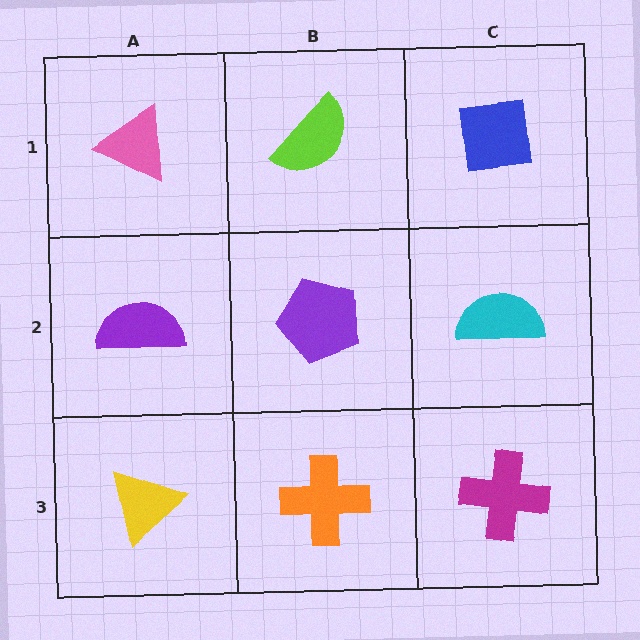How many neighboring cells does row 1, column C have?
2.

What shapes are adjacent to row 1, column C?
A cyan semicircle (row 2, column C), a lime semicircle (row 1, column B).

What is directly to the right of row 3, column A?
An orange cross.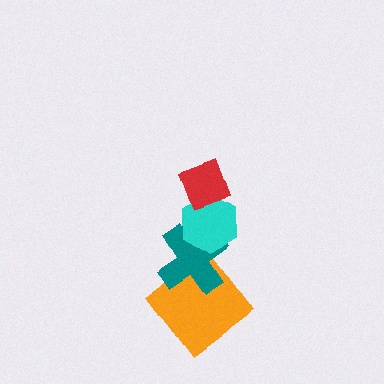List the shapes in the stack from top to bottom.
From top to bottom: the red diamond, the cyan hexagon, the teal cross, the orange diamond.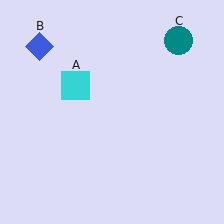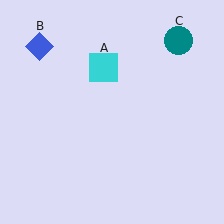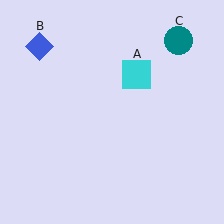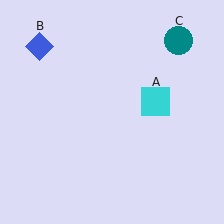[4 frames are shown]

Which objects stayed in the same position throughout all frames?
Blue diamond (object B) and teal circle (object C) remained stationary.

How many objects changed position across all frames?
1 object changed position: cyan square (object A).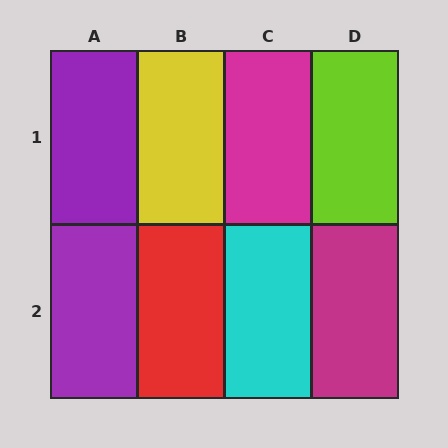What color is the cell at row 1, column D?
Lime.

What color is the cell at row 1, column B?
Yellow.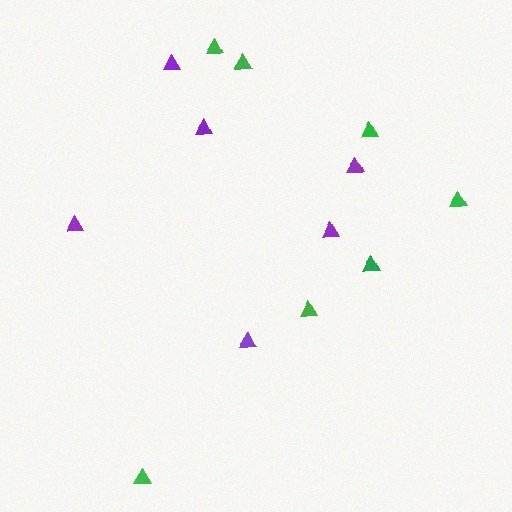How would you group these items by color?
There are 2 groups: one group of purple triangles (6) and one group of green triangles (7).